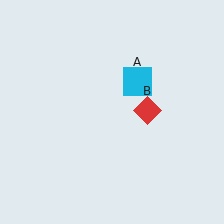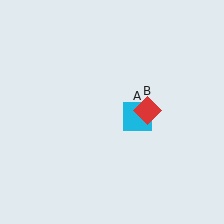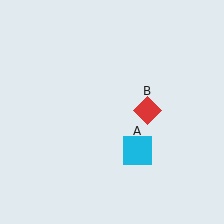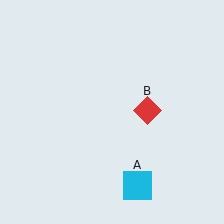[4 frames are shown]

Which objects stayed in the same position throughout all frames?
Red diamond (object B) remained stationary.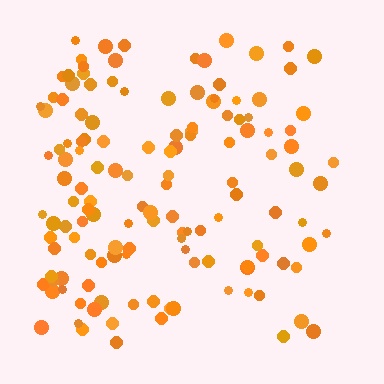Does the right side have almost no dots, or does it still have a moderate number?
Still a moderate number, just noticeably fewer than the left.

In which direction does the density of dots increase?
From right to left, with the left side densest.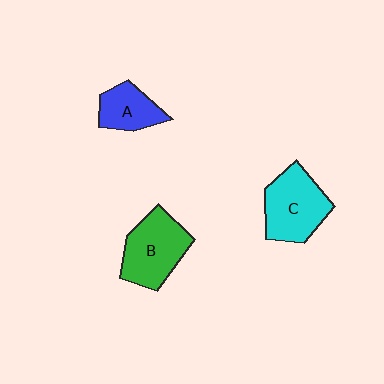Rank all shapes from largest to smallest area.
From largest to smallest: C (cyan), B (green), A (blue).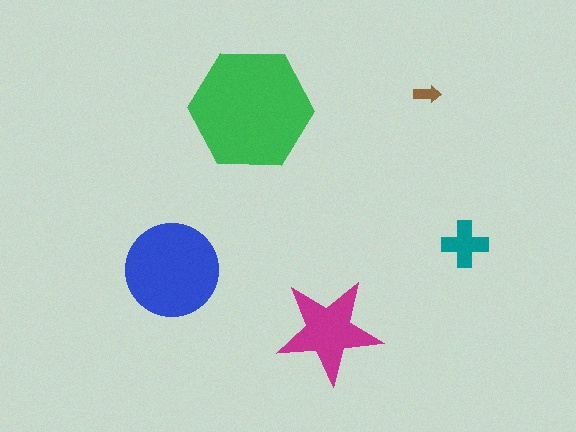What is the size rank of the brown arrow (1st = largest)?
5th.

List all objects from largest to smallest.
The green hexagon, the blue circle, the magenta star, the teal cross, the brown arrow.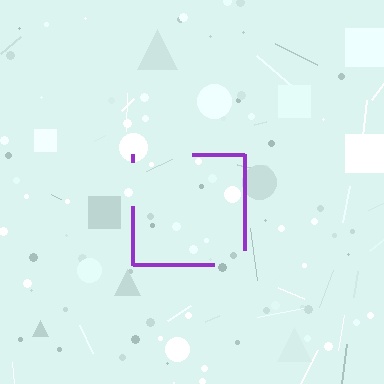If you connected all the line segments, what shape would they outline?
They would outline a square.